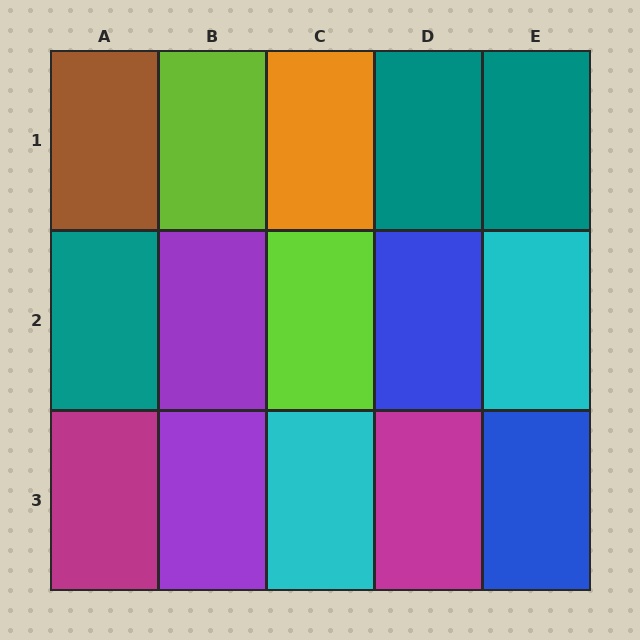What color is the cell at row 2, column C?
Lime.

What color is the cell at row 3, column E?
Blue.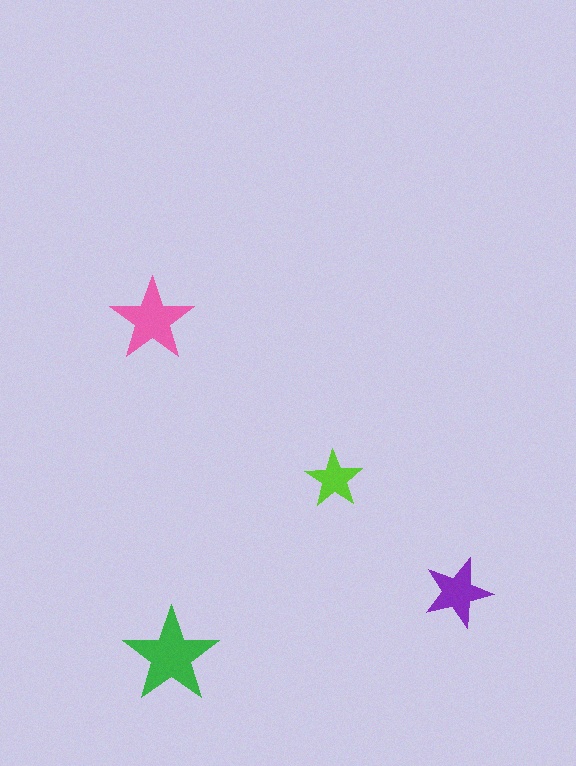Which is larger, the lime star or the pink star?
The pink one.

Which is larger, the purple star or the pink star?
The pink one.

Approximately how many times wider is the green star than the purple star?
About 1.5 times wider.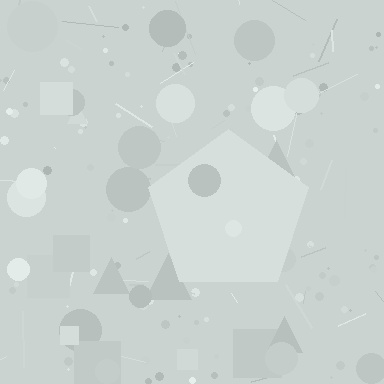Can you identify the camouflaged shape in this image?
The camouflaged shape is a pentagon.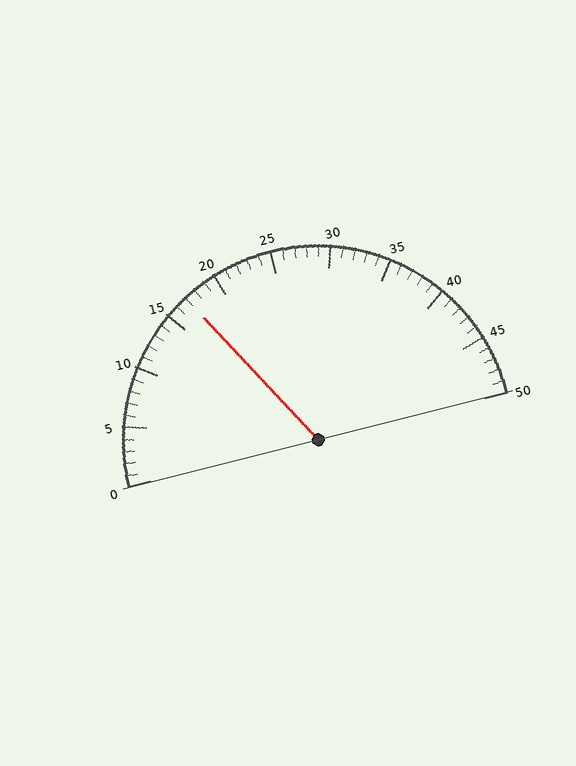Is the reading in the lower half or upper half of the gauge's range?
The reading is in the lower half of the range (0 to 50).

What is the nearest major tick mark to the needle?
The nearest major tick mark is 15.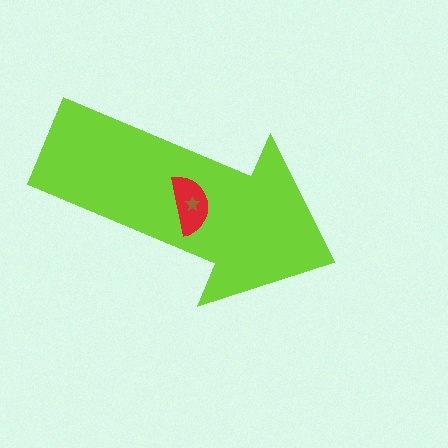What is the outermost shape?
The lime arrow.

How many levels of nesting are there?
3.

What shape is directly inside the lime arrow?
The red semicircle.